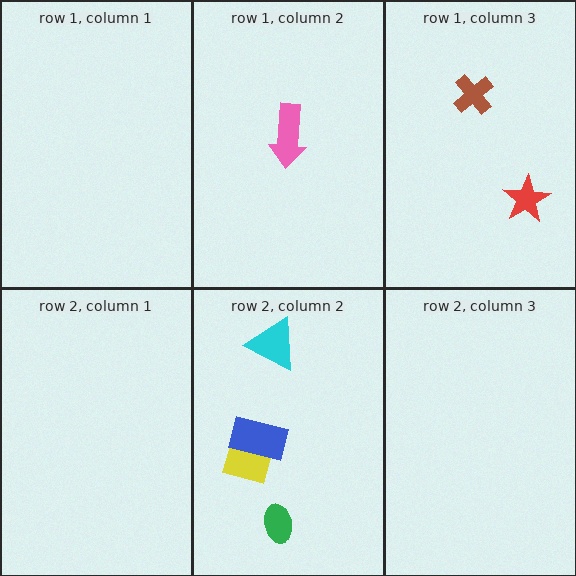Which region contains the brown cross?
The row 1, column 3 region.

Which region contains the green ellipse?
The row 2, column 2 region.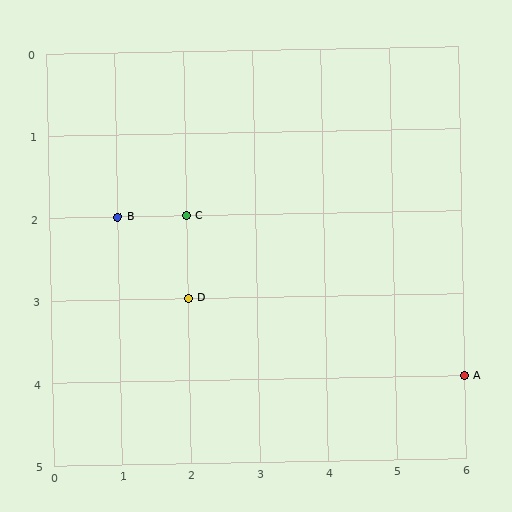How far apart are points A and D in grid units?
Points A and D are 4 columns and 1 row apart (about 4.1 grid units diagonally).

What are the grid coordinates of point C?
Point C is at grid coordinates (2, 2).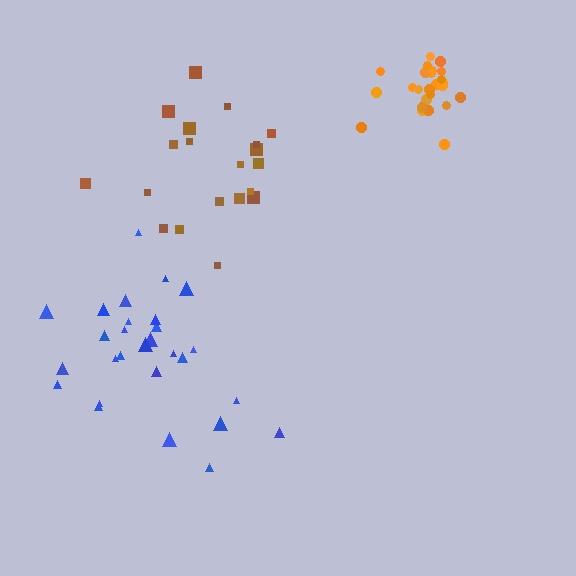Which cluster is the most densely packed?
Orange.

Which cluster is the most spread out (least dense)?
Brown.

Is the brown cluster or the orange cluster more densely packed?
Orange.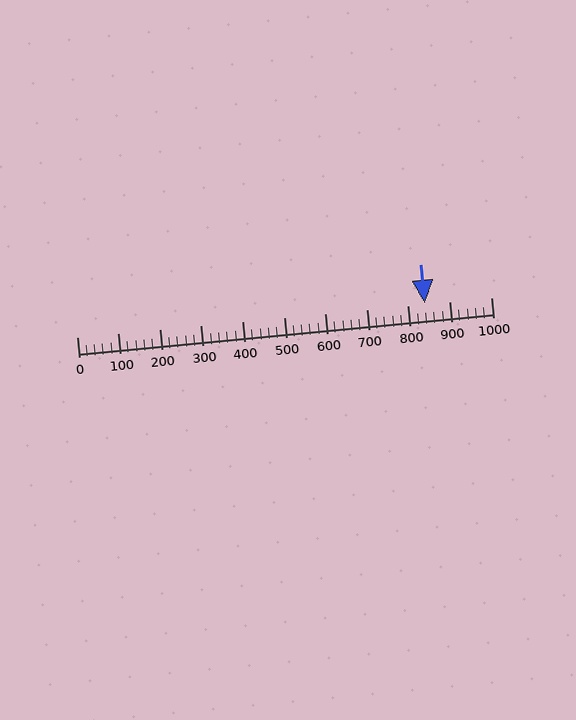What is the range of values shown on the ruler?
The ruler shows values from 0 to 1000.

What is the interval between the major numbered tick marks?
The major tick marks are spaced 100 units apart.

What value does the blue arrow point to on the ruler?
The blue arrow points to approximately 840.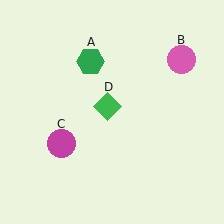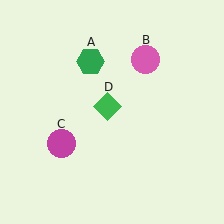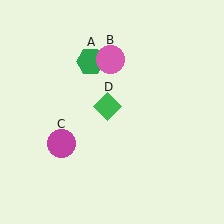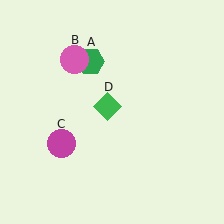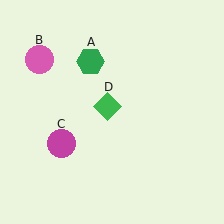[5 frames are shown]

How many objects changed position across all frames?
1 object changed position: pink circle (object B).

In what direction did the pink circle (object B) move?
The pink circle (object B) moved left.